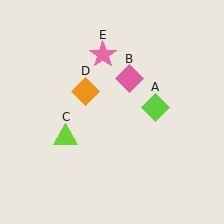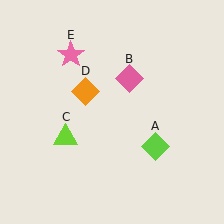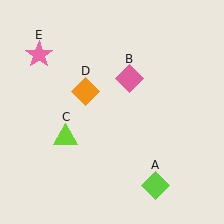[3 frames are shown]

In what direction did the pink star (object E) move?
The pink star (object E) moved left.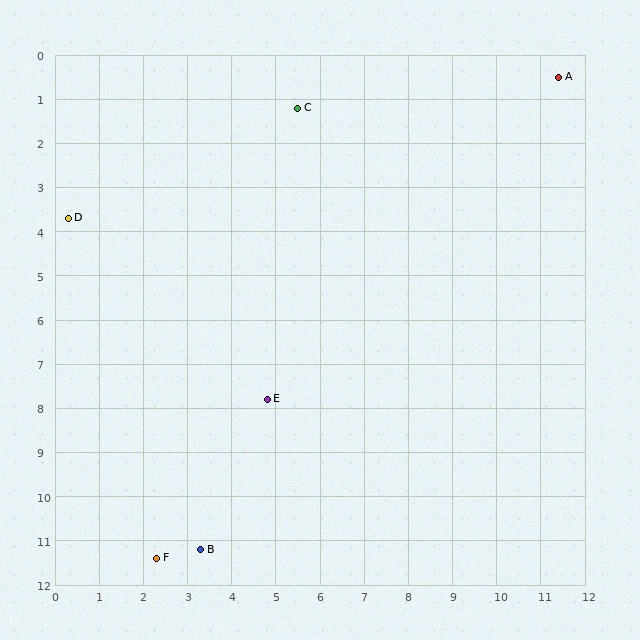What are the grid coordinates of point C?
Point C is at approximately (5.5, 1.2).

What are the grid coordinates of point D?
Point D is at approximately (0.3, 3.7).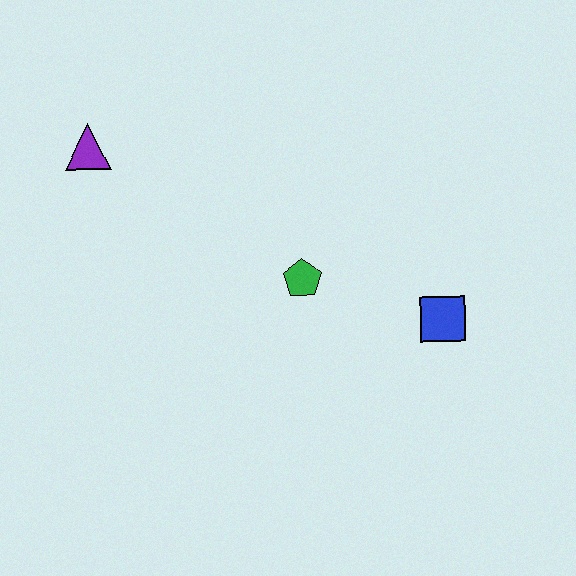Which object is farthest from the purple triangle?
The blue square is farthest from the purple triangle.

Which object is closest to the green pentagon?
The blue square is closest to the green pentagon.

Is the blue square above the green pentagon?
No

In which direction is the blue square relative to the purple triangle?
The blue square is to the right of the purple triangle.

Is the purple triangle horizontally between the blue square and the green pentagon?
No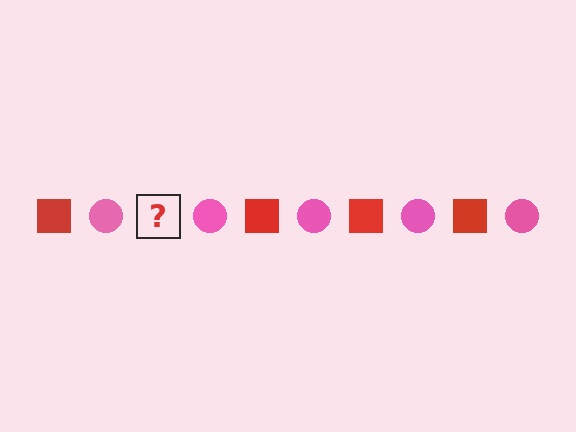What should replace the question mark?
The question mark should be replaced with a red square.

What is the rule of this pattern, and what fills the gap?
The rule is that the pattern alternates between red square and pink circle. The gap should be filled with a red square.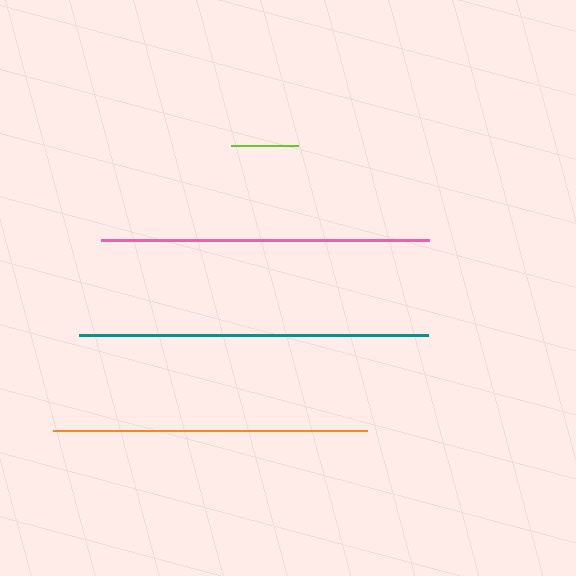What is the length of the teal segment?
The teal segment is approximately 349 pixels long.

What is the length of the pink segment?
The pink segment is approximately 328 pixels long.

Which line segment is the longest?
The teal line is the longest at approximately 349 pixels.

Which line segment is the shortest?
The lime line is the shortest at approximately 67 pixels.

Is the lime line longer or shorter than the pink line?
The pink line is longer than the lime line.